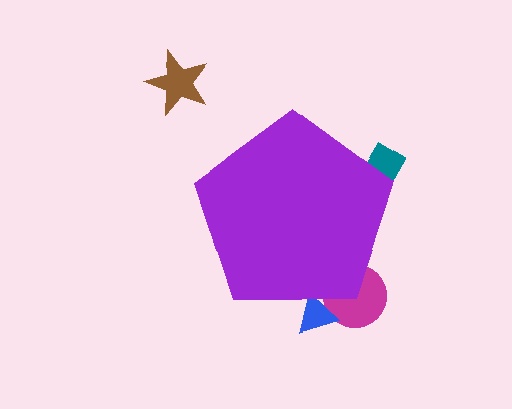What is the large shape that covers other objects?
A purple pentagon.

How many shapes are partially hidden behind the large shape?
3 shapes are partially hidden.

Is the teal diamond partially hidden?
Yes, the teal diamond is partially hidden behind the purple pentagon.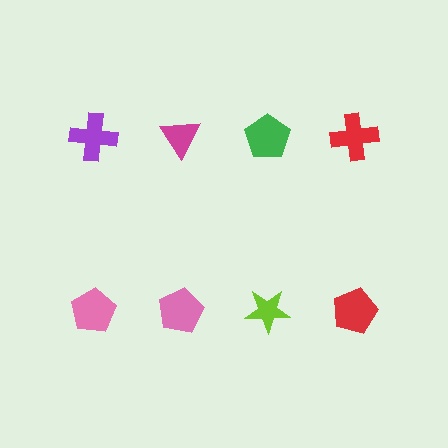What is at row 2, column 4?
A red pentagon.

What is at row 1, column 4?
A red cross.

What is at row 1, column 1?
A purple cross.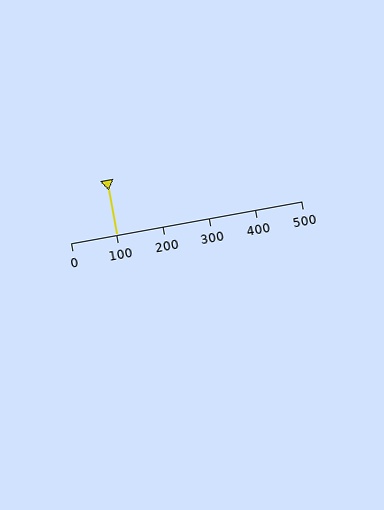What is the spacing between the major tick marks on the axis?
The major ticks are spaced 100 apart.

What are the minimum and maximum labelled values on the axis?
The axis runs from 0 to 500.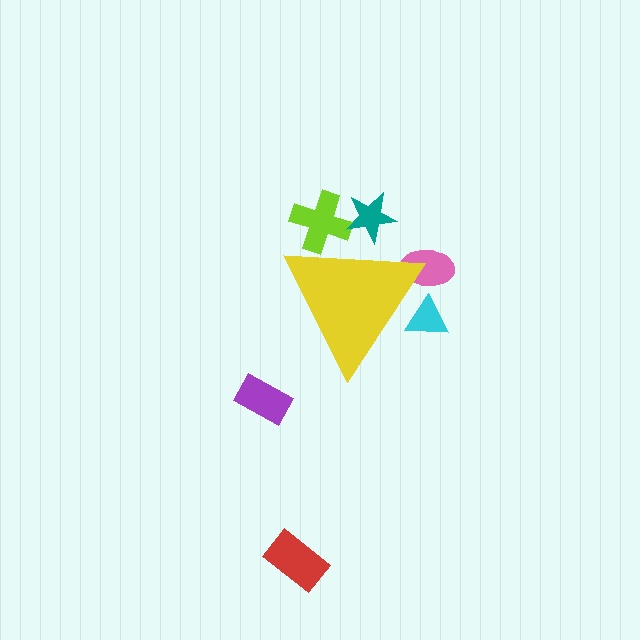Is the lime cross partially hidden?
Yes, the lime cross is partially hidden behind the yellow triangle.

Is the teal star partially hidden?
Yes, the teal star is partially hidden behind the yellow triangle.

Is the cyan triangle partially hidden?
Yes, the cyan triangle is partially hidden behind the yellow triangle.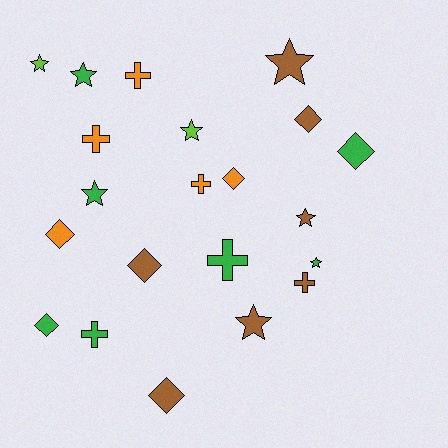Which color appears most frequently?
Brown, with 7 objects.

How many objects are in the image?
There are 21 objects.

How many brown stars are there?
There are 3 brown stars.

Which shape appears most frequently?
Star, with 8 objects.